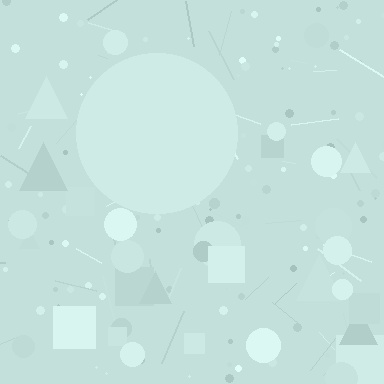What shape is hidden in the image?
A circle is hidden in the image.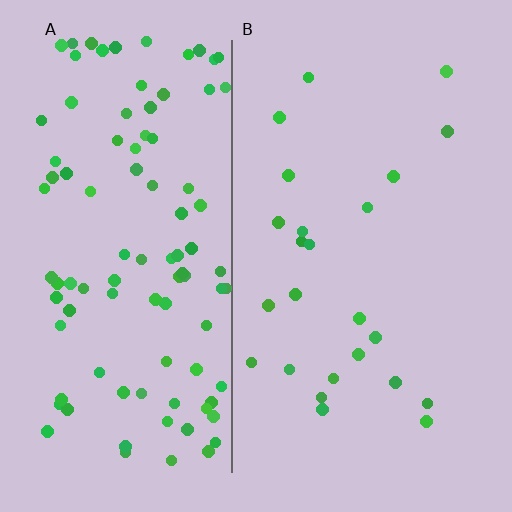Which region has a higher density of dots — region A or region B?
A (the left).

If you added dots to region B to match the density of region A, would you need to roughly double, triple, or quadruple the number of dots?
Approximately quadruple.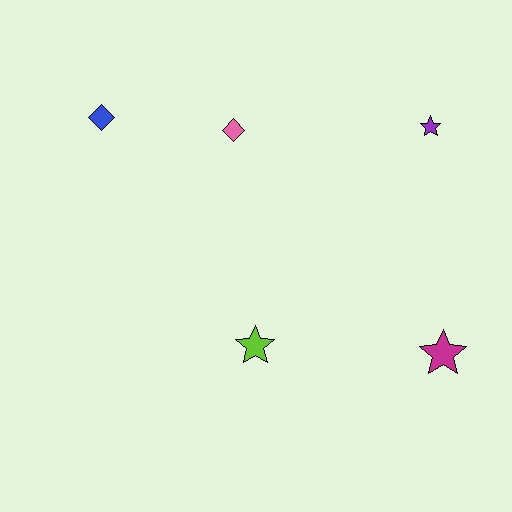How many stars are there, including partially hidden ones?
There are 3 stars.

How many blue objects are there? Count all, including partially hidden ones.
There is 1 blue object.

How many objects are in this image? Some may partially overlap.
There are 5 objects.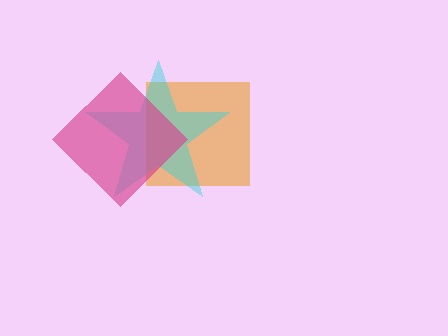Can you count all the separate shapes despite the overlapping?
Yes, there are 3 separate shapes.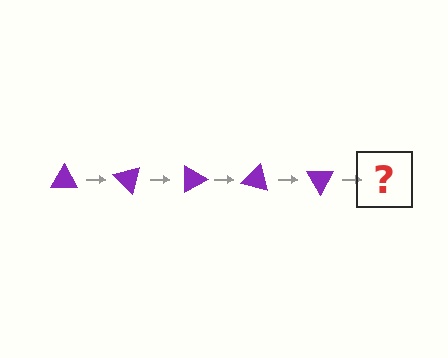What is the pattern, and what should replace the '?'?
The pattern is that the triangle rotates 45 degrees each step. The '?' should be a purple triangle rotated 225 degrees.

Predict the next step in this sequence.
The next step is a purple triangle rotated 225 degrees.